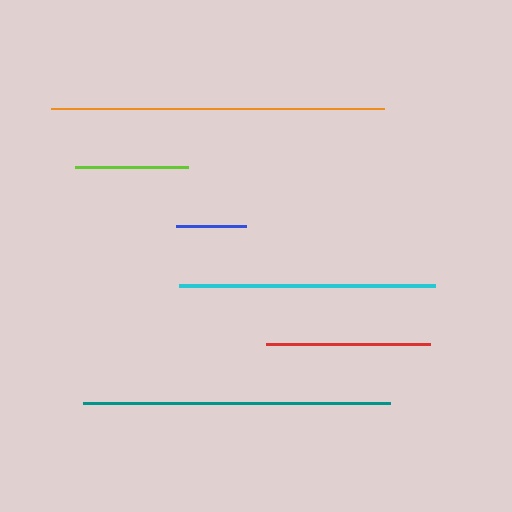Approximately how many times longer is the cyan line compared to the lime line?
The cyan line is approximately 2.3 times the length of the lime line.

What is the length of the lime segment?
The lime segment is approximately 114 pixels long.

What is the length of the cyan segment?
The cyan segment is approximately 256 pixels long.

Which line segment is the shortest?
The blue line is the shortest at approximately 70 pixels.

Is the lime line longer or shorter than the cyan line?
The cyan line is longer than the lime line.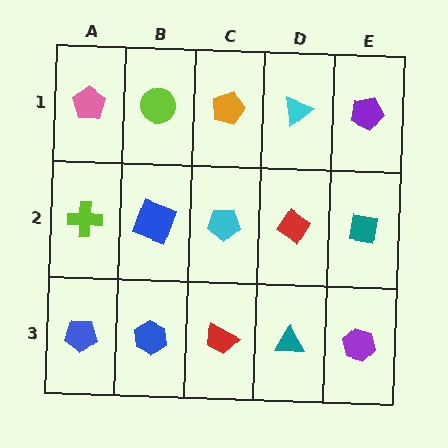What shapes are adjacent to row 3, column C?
A cyan pentagon (row 2, column C), a blue hexagon (row 3, column B), a teal triangle (row 3, column D).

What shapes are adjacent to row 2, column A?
A pink pentagon (row 1, column A), a blue pentagon (row 3, column A), a blue square (row 2, column B).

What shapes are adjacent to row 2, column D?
A cyan triangle (row 1, column D), a teal triangle (row 3, column D), a cyan pentagon (row 2, column C), a teal square (row 2, column E).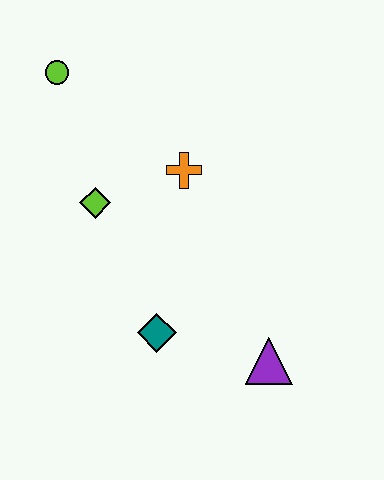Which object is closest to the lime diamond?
The orange cross is closest to the lime diamond.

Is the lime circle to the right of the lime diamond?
No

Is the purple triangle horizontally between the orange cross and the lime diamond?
No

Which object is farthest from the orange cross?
The purple triangle is farthest from the orange cross.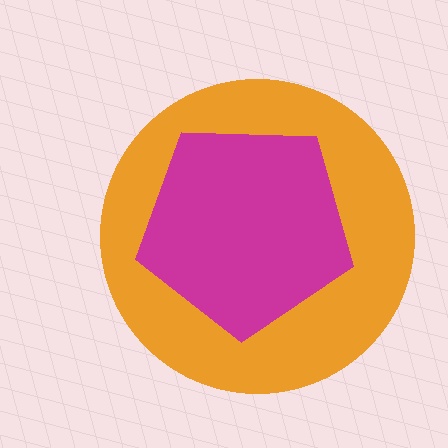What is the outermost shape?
The orange circle.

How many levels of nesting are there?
2.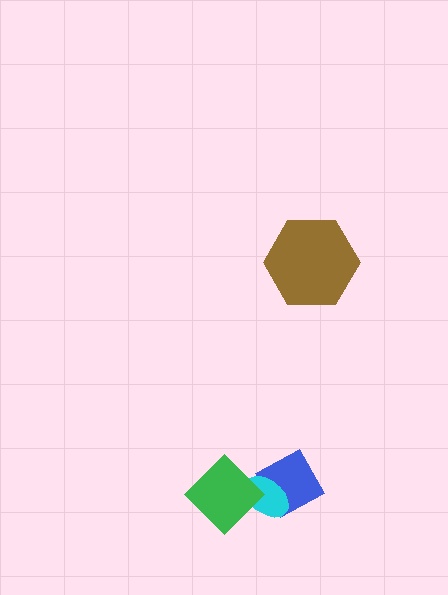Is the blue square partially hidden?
Yes, it is partially covered by another shape.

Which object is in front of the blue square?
The cyan ellipse is in front of the blue square.